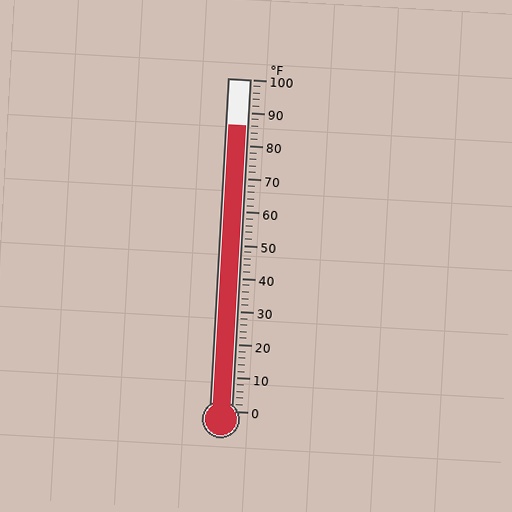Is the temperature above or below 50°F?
The temperature is above 50°F.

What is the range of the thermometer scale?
The thermometer scale ranges from 0°F to 100°F.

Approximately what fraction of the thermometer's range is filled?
The thermometer is filled to approximately 85% of its range.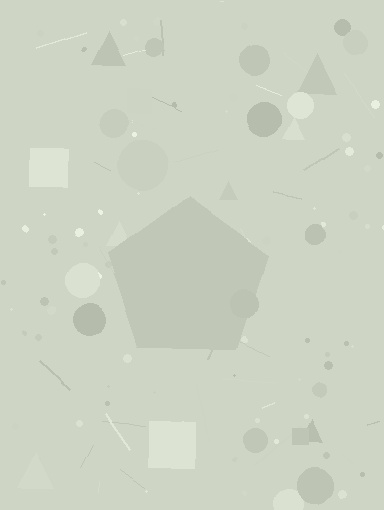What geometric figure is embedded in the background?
A pentagon is embedded in the background.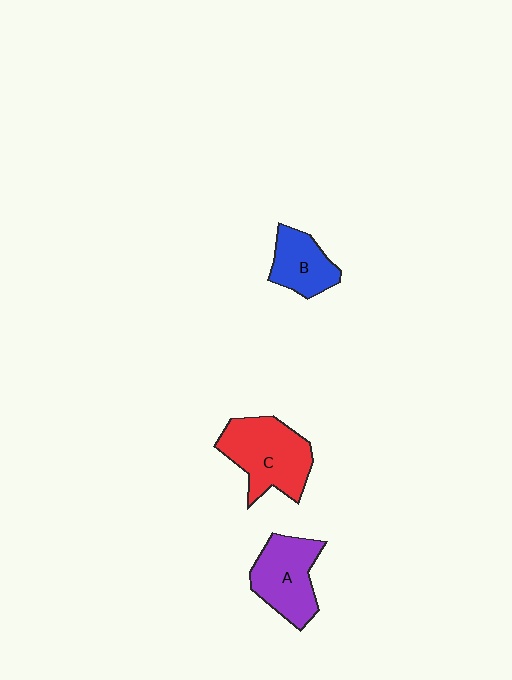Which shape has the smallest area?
Shape B (blue).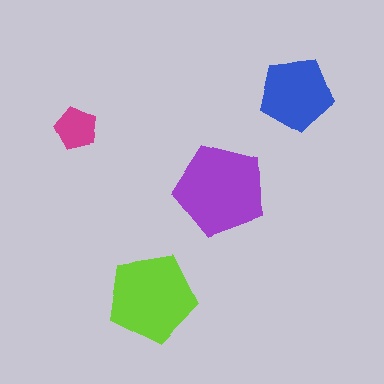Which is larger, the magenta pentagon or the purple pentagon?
The purple one.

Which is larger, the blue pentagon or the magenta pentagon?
The blue one.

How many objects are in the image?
There are 4 objects in the image.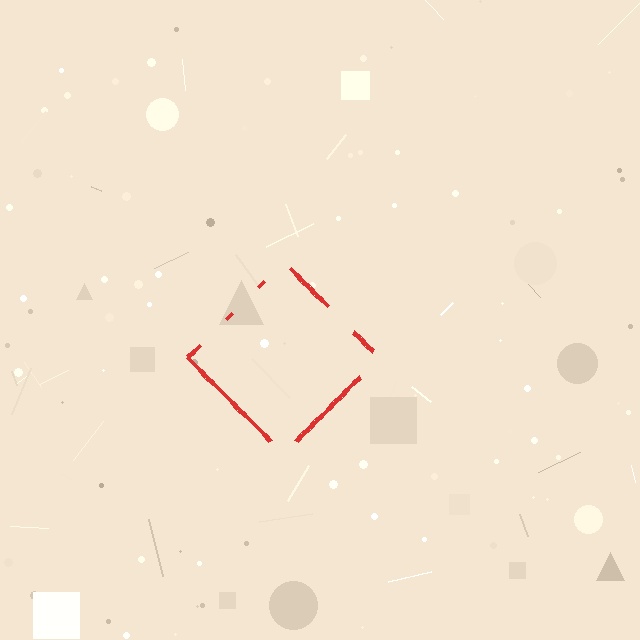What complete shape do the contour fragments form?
The contour fragments form a diamond.